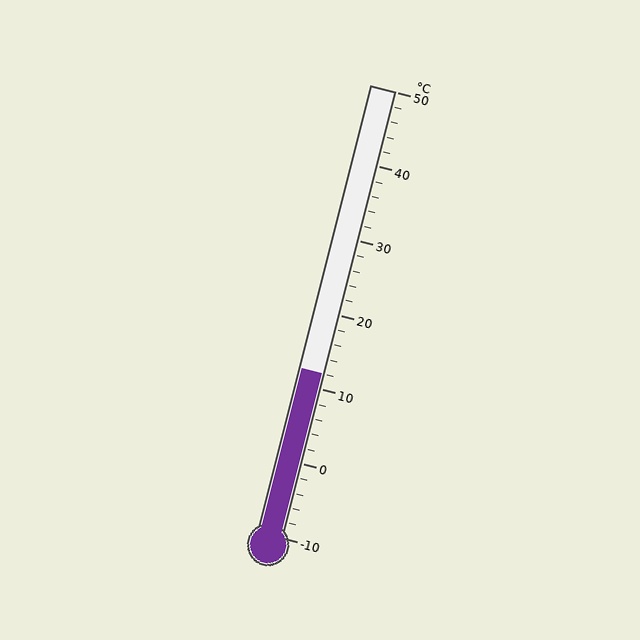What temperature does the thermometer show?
The thermometer shows approximately 12°C.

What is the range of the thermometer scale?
The thermometer scale ranges from -10°C to 50°C.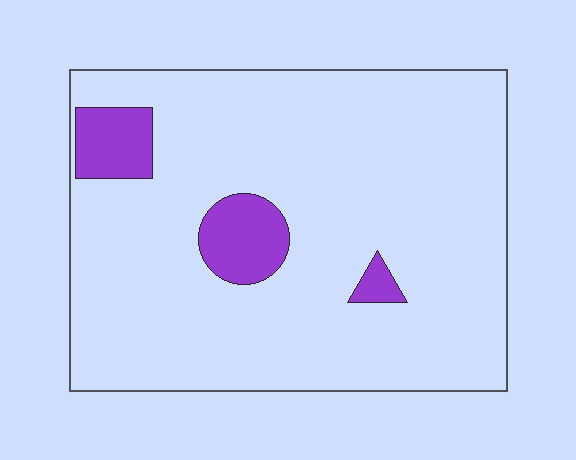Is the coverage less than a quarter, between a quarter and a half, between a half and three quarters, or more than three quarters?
Less than a quarter.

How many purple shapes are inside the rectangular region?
3.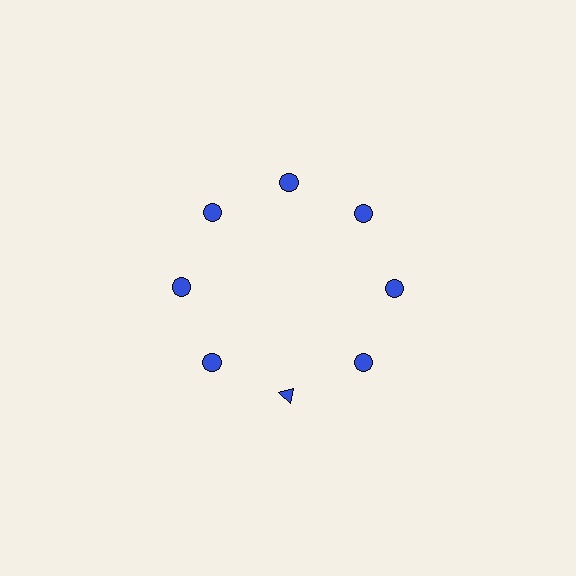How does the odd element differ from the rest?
It has a different shape: triangle instead of circle.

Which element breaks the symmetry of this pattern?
The blue triangle at roughly the 6 o'clock position breaks the symmetry. All other shapes are blue circles.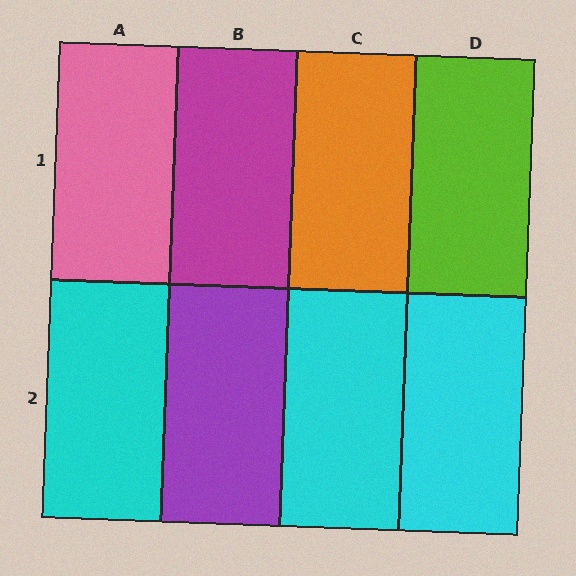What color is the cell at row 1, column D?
Lime.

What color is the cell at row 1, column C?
Orange.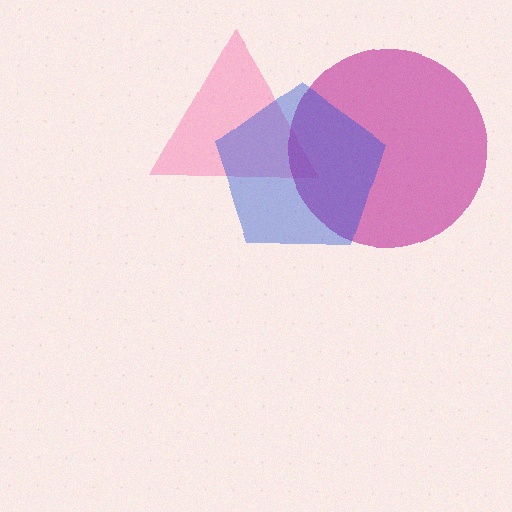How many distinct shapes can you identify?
There are 3 distinct shapes: a pink triangle, a magenta circle, a blue pentagon.